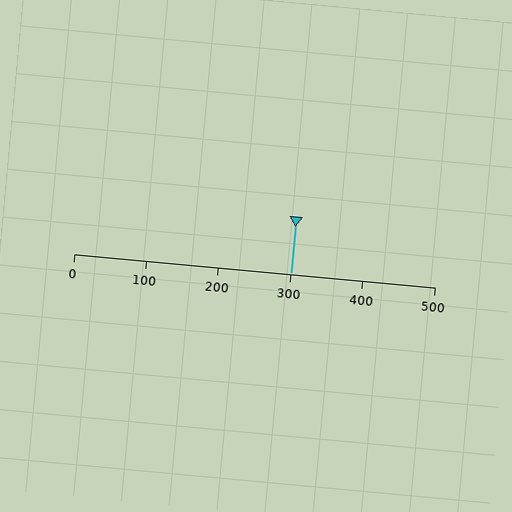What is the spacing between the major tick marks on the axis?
The major ticks are spaced 100 apart.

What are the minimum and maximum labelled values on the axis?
The axis runs from 0 to 500.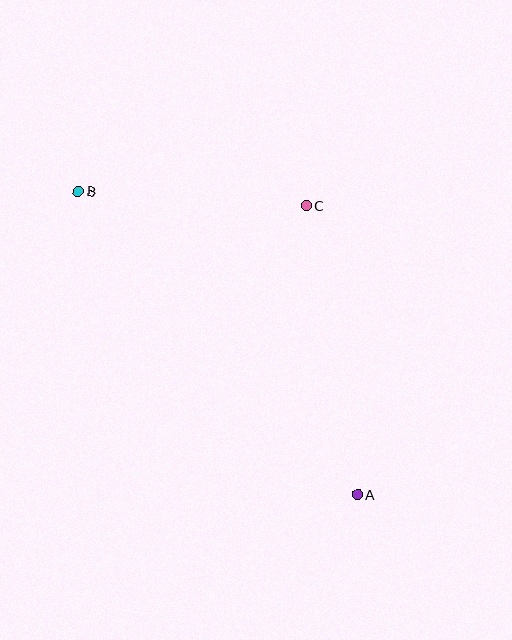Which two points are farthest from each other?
Points A and B are farthest from each other.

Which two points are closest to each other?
Points B and C are closest to each other.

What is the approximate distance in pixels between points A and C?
The distance between A and C is approximately 294 pixels.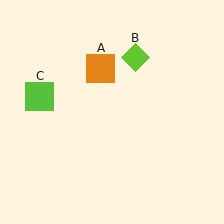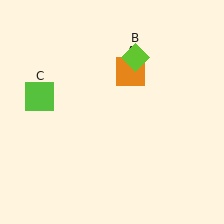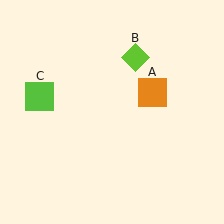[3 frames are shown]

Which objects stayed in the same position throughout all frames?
Lime diamond (object B) and lime square (object C) remained stationary.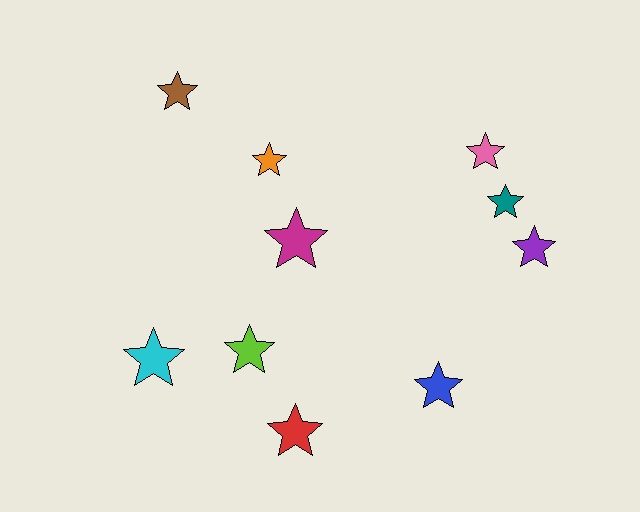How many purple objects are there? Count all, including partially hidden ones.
There is 1 purple object.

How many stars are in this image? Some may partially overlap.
There are 10 stars.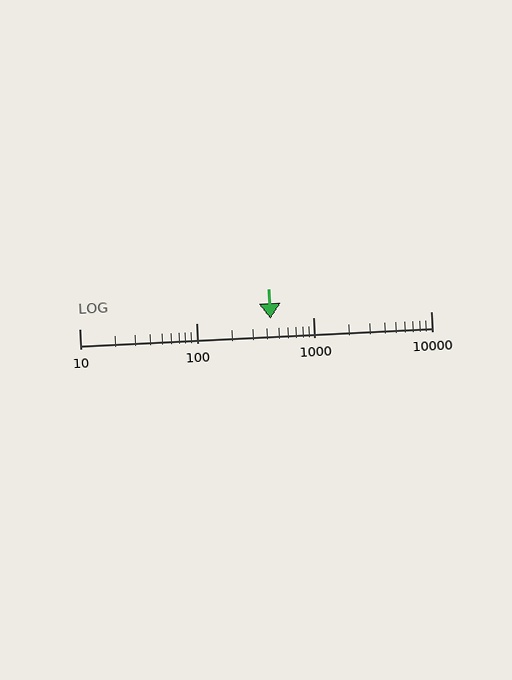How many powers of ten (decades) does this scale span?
The scale spans 3 decades, from 10 to 10000.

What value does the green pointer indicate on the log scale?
The pointer indicates approximately 430.